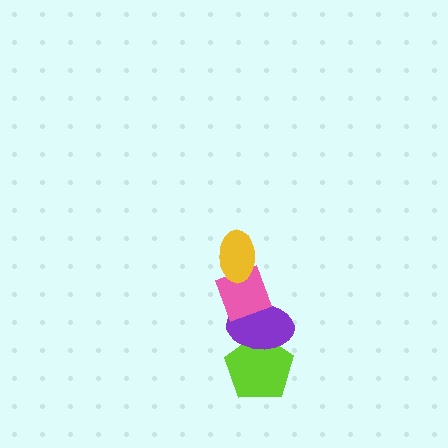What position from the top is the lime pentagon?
The lime pentagon is 4th from the top.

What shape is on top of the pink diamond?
The yellow ellipse is on top of the pink diamond.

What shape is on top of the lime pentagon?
The purple ellipse is on top of the lime pentagon.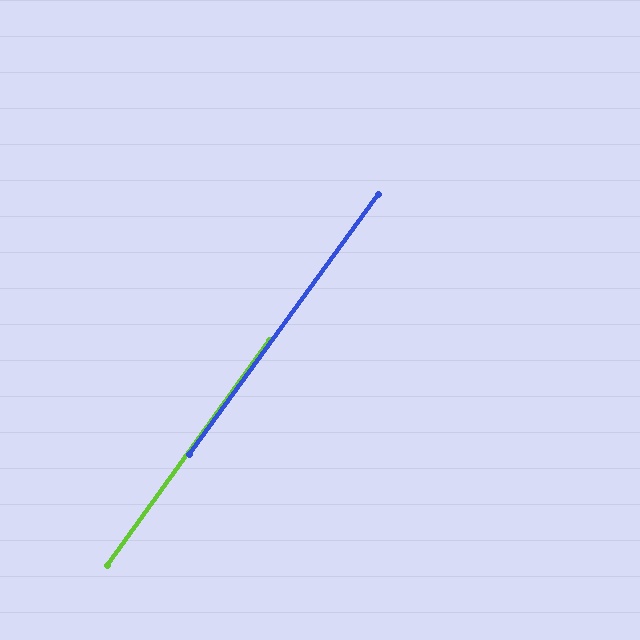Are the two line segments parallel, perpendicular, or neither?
Parallel — their directions differ by only 0.1°.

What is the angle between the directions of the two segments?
Approximately 0 degrees.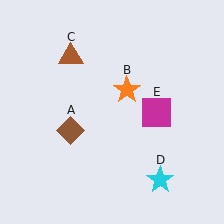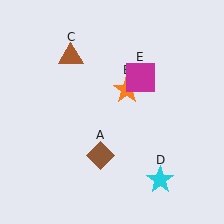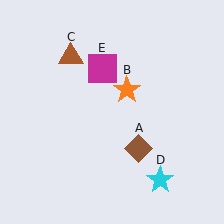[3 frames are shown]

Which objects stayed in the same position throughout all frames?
Orange star (object B) and brown triangle (object C) and cyan star (object D) remained stationary.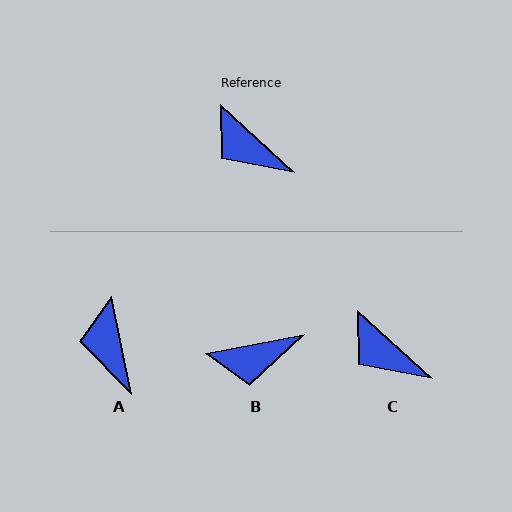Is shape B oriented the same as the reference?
No, it is off by about 53 degrees.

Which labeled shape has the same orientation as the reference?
C.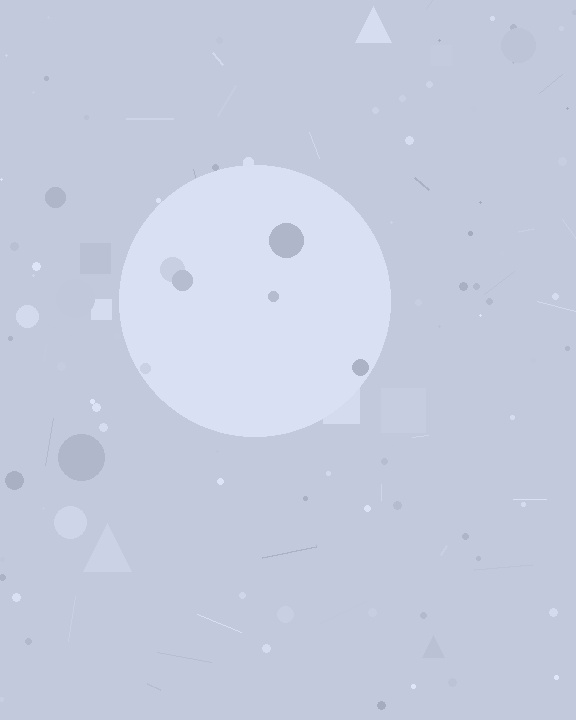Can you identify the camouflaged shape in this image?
The camouflaged shape is a circle.